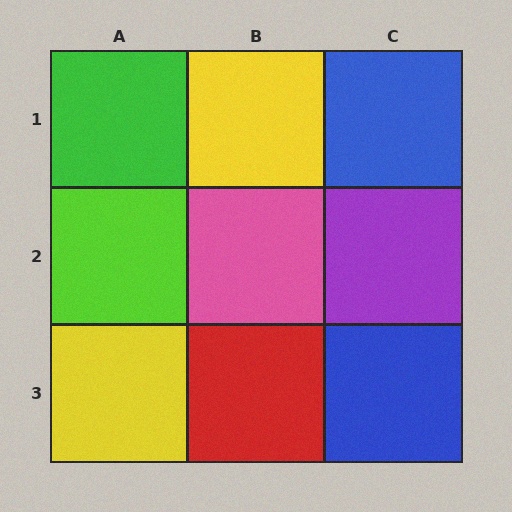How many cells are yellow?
2 cells are yellow.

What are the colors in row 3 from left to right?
Yellow, red, blue.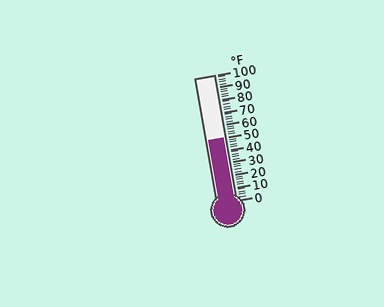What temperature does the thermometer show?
The thermometer shows approximately 50°F.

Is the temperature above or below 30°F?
The temperature is above 30°F.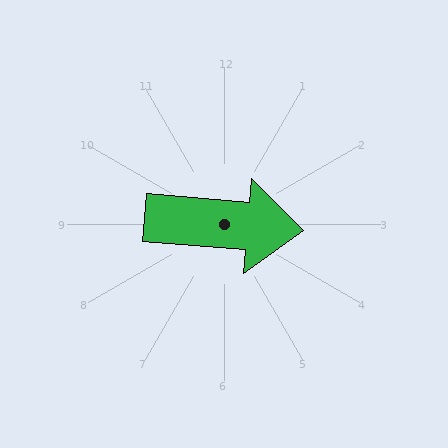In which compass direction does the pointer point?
East.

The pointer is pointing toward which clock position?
Roughly 3 o'clock.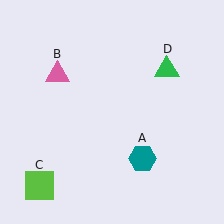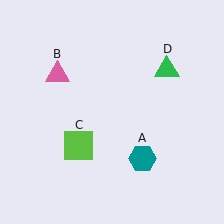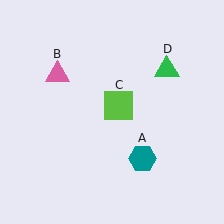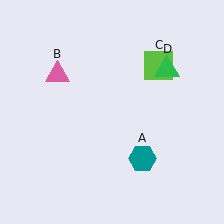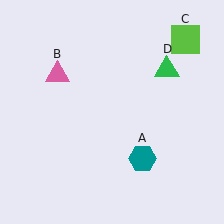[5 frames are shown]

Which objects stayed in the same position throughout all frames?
Teal hexagon (object A) and pink triangle (object B) and green triangle (object D) remained stationary.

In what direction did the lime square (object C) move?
The lime square (object C) moved up and to the right.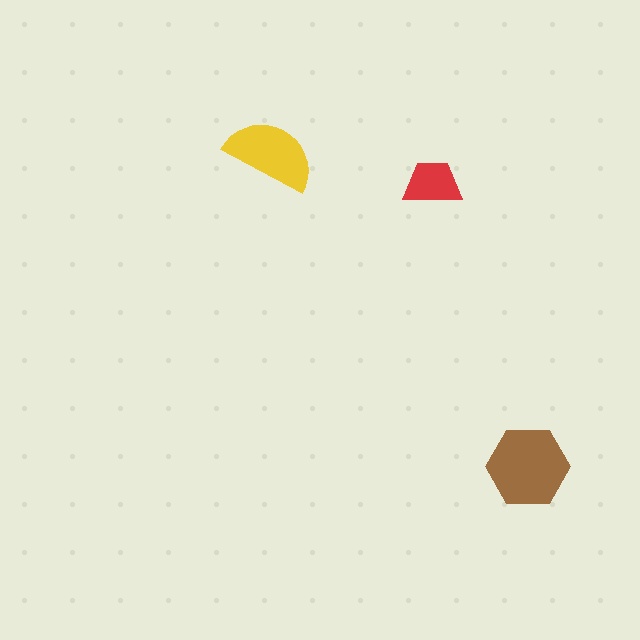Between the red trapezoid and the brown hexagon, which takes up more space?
The brown hexagon.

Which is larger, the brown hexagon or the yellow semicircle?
The brown hexagon.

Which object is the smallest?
The red trapezoid.